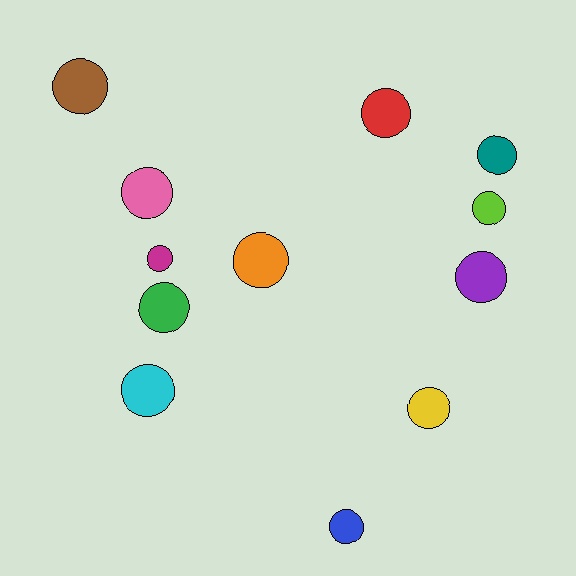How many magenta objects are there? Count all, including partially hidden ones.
There is 1 magenta object.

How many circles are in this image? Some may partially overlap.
There are 12 circles.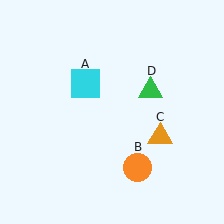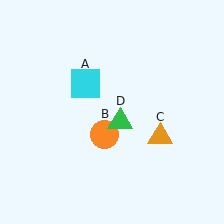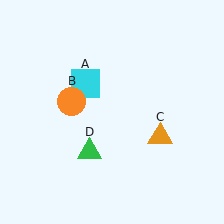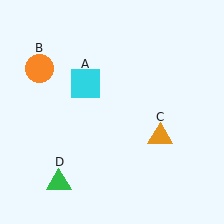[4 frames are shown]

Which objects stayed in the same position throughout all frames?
Cyan square (object A) and orange triangle (object C) remained stationary.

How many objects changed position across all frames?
2 objects changed position: orange circle (object B), green triangle (object D).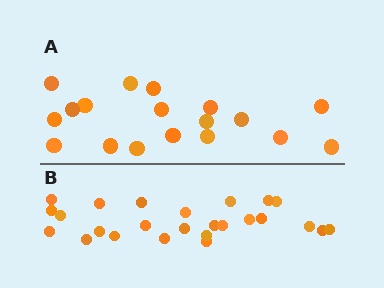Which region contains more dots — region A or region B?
Region B (the bottom region) has more dots.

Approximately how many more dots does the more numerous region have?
Region B has roughly 8 or so more dots than region A.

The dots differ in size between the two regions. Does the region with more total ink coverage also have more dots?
No. Region A has more total ink coverage because its dots are larger, but region B actually contains more individual dots. Total area can be misleading — the number of items is what matters here.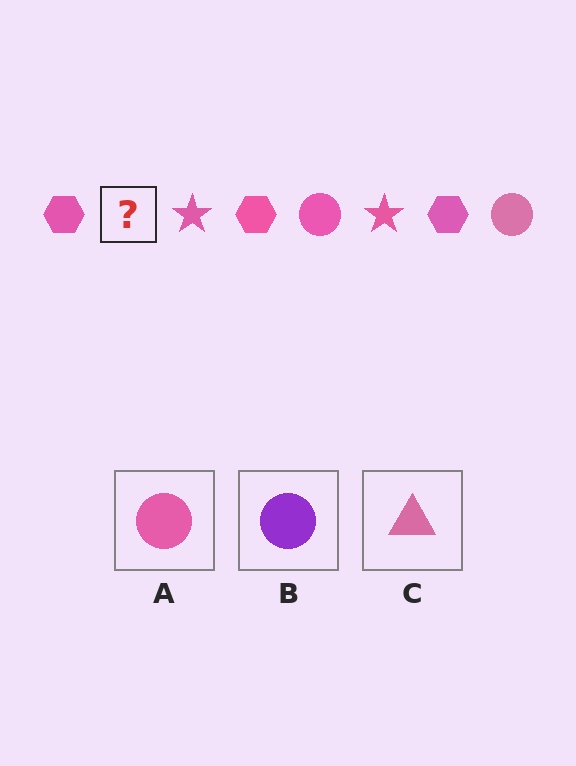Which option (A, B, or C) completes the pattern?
A.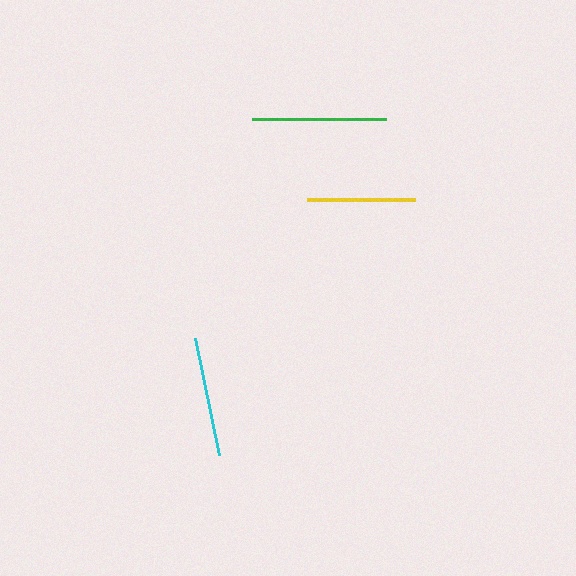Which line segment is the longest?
The green line is the longest at approximately 134 pixels.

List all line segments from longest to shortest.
From longest to shortest: green, cyan, yellow.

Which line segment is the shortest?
The yellow line is the shortest at approximately 108 pixels.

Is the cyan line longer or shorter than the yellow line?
The cyan line is longer than the yellow line.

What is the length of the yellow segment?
The yellow segment is approximately 108 pixels long.